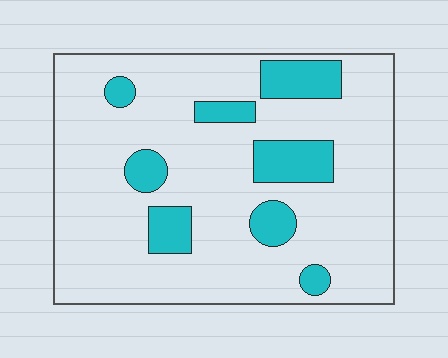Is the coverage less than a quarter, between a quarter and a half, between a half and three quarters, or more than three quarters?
Less than a quarter.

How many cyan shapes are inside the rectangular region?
8.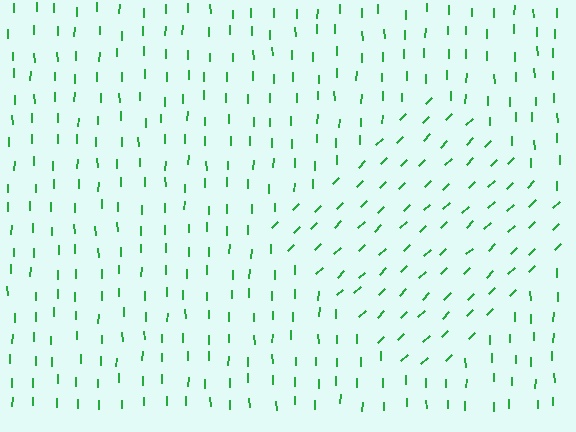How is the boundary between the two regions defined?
The boundary is defined purely by a change in line orientation (approximately 45 degrees difference). All lines are the same color and thickness.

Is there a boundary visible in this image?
Yes, there is a texture boundary formed by a change in line orientation.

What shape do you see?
I see a diamond.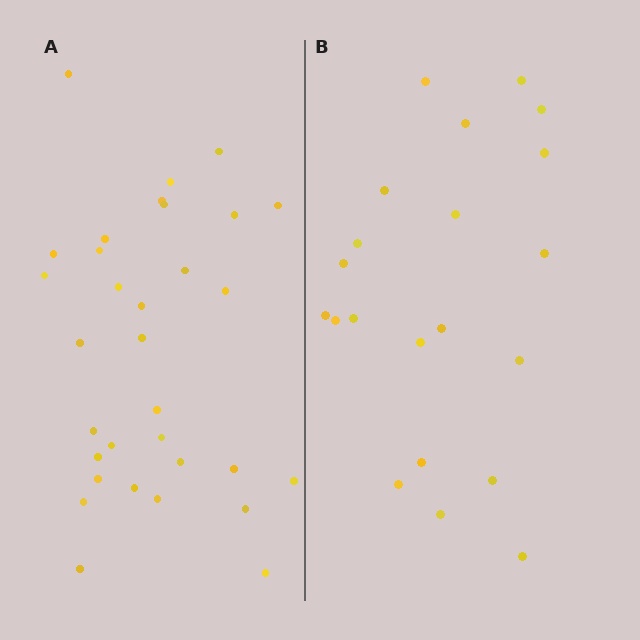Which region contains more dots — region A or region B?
Region A (the left region) has more dots.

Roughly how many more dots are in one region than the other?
Region A has roughly 12 or so more dots than region B.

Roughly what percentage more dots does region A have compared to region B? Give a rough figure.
About 50% more.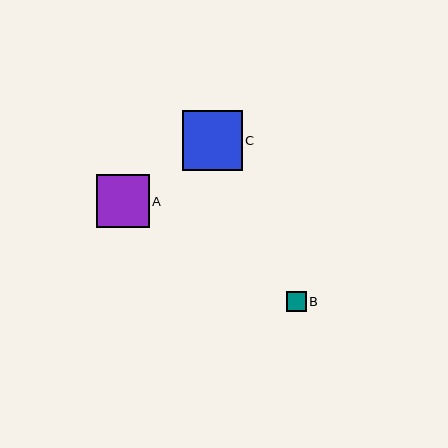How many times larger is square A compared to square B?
Square A is approximately 2.6 times the size of square B.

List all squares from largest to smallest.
From largest to smallest: C, A, B.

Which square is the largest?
Square C is the largest with a size of approximately 60 pixels.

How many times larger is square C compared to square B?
Square C is approximately 3.0 times the size of square B.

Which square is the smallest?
Square B is the smallest with a size of approximately 20 pixels.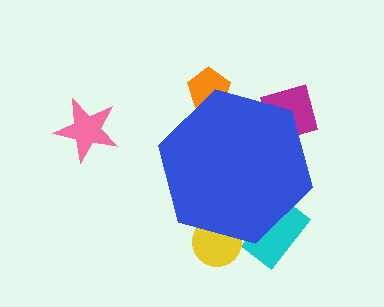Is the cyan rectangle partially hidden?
Yes, the cyan rectangle is partially hidden behind the blue hexagon.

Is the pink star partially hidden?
No, the pink star is fully visible.